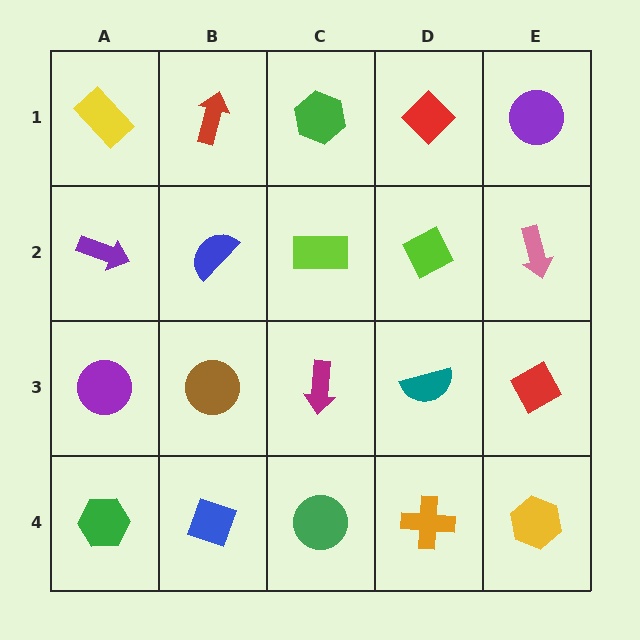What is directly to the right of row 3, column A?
A brown circle.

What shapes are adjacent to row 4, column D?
A teal semicircle (row 3, column D), a green circle (row 4, column C), a yellow hexagon (row 4, column E).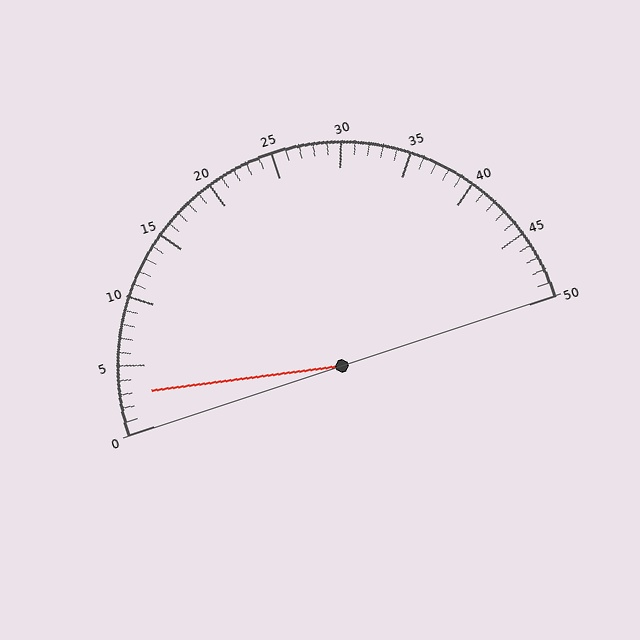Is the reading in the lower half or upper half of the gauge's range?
The reading is in the lower half of the range (0 to 50).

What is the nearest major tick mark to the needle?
The nearest major tick mark is 5.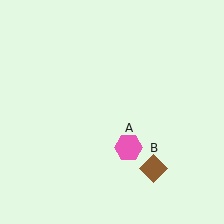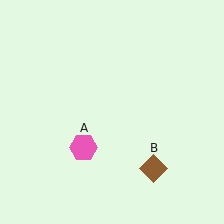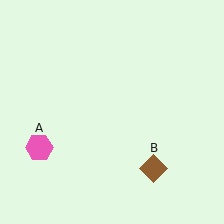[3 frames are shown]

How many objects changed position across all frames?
1 object changed position: pink hexagon (object A).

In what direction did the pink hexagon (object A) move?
The pink hexagon (object A) moved left.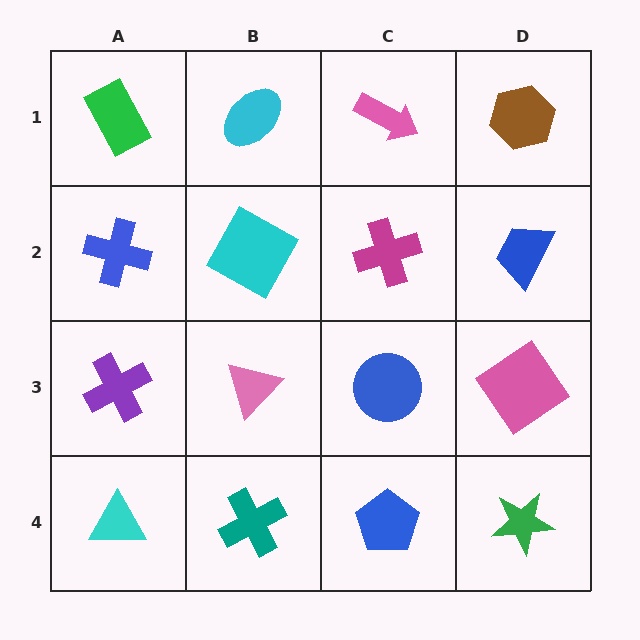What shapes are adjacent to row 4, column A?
A purple cross (row 3, column A), a teal cross (row 4, column B).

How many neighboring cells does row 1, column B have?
3.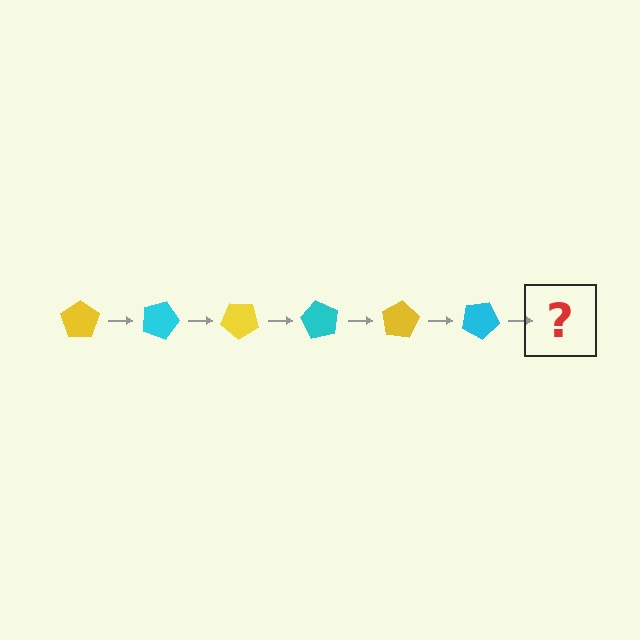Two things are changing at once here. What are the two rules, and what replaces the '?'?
The two rules are that it rotates 20 degrees each step and the color cycles through yellow and cyan. The '?' should be a yellow pentagon, rotated 120 degrees from the start.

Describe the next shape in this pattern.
It should be a yellow pentagon, rotated 120 degrees from the start.